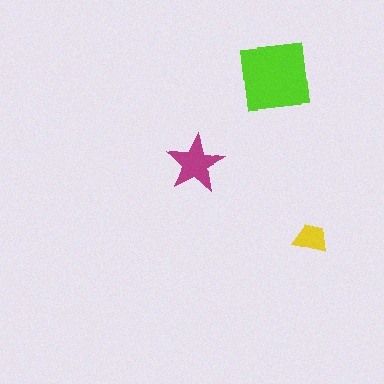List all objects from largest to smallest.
The lime square, the magenta star, the yellow trapezoid.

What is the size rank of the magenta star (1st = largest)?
2nd.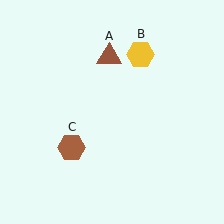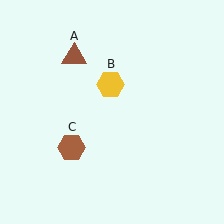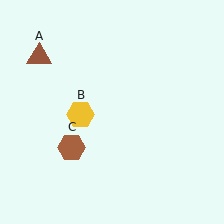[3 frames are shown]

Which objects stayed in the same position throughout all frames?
Brown hexagon (object C) remained stationary.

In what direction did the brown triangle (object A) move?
The brown triangle (object A) moved left.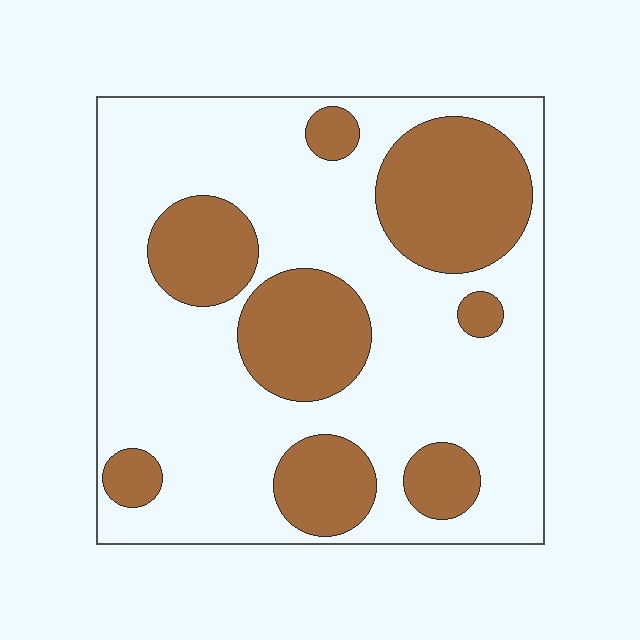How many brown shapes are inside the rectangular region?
8.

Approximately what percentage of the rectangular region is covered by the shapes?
Approximately 30%.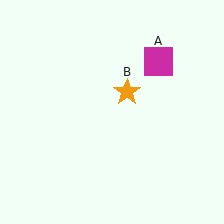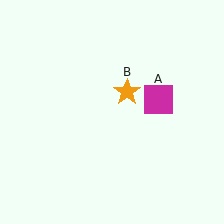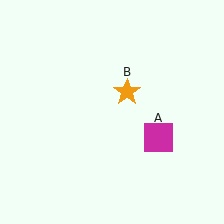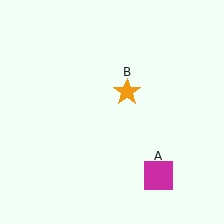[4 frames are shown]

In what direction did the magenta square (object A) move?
The magenta square (object A) moved down.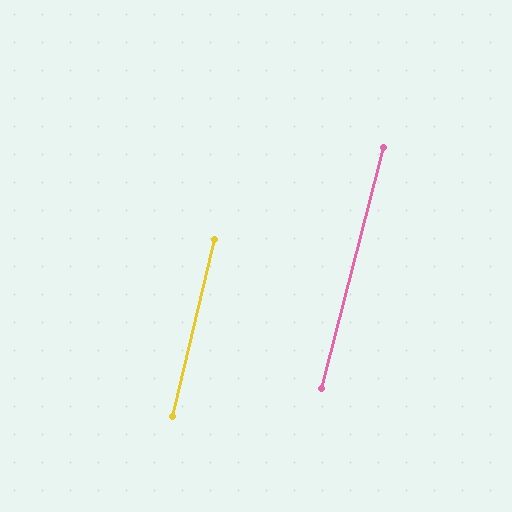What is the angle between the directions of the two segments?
Approximately 1 degree.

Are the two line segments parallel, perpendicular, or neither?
Parallel — their directions differ by only 1.1°.